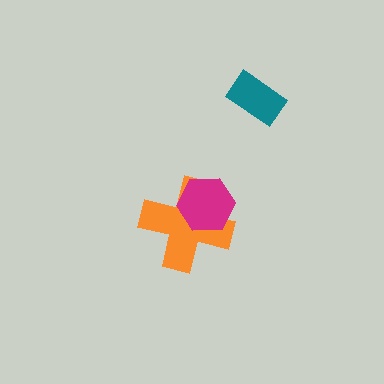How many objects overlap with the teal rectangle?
0 objects overlap with the teal rectangle.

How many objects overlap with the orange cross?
1 object overlaps with the orange cross.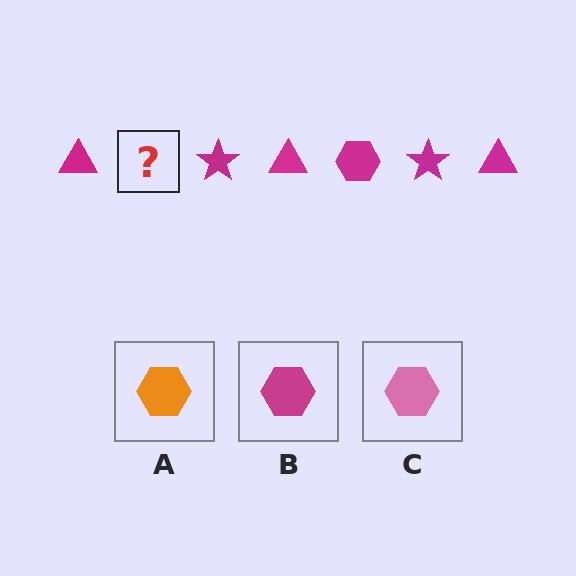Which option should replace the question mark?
Option B.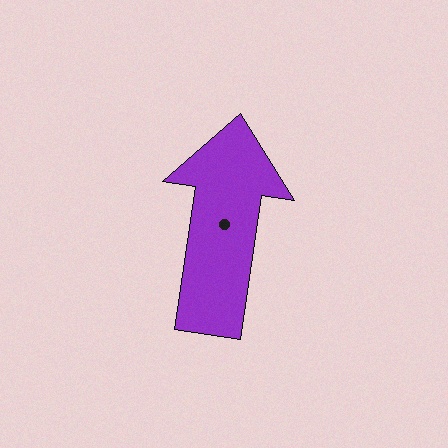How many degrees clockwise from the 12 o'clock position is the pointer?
Approximately 8 degrees.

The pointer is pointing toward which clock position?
Roughly 12 o'clock.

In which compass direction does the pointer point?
North.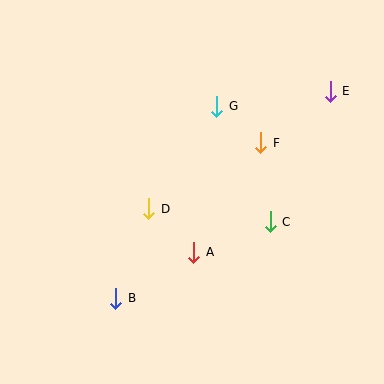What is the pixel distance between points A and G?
The distance between A and G is 148 pixels.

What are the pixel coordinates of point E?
Point E is at (330, 91).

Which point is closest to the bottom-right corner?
Point C is closest to the bottom-right corner.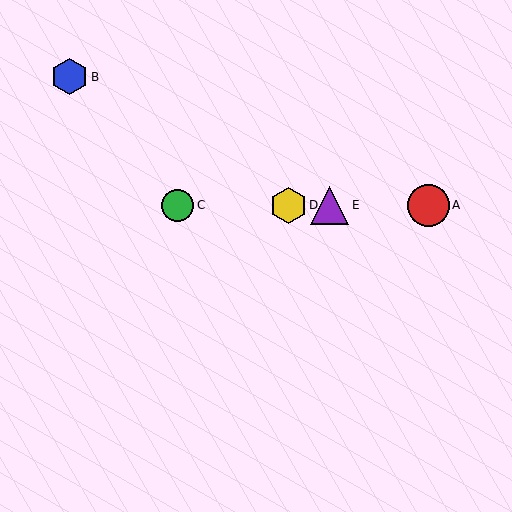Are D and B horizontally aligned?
No, D is at y≈205 and B is at y≈77.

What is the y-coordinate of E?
Object E is at y≈205.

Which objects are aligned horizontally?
Objects A, C, D, E are aligned horizontally.